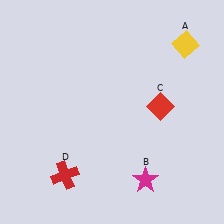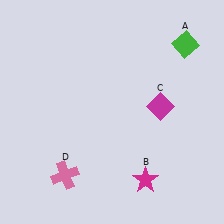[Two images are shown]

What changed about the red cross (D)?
In Image 1, D is red. In Image 2, it changed to pink.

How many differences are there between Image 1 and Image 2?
There are 3 differences between the two images.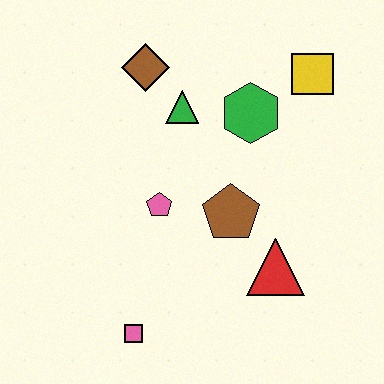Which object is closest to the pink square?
The pink pentagon is closest to the pink square.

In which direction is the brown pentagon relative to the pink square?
The brown pentagon is above the pink square.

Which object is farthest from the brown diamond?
The pink square is farthest from the brown diamond.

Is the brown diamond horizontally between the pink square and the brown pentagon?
Yes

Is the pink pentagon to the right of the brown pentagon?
No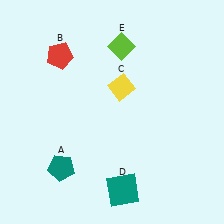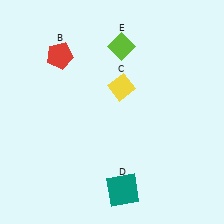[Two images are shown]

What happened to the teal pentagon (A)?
The teal pentagon (A) was removed in Image 2. It was in the bottom-left area of Image 1.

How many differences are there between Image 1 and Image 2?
There is 1 difference between the two images.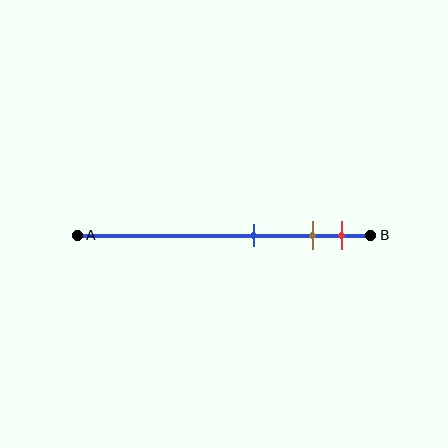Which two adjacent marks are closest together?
The brown and red marks are the closest adjacent pair.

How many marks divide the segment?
There are 3 marks dividing the segment.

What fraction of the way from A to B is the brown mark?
The brown mark is approximately 80% (0.8) of the way from A to B.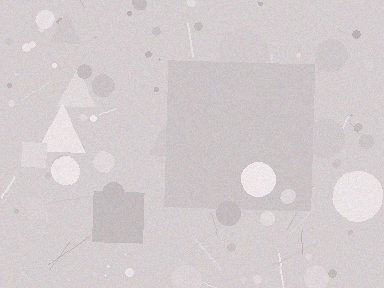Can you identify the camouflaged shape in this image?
The camouflaged shape is a square.